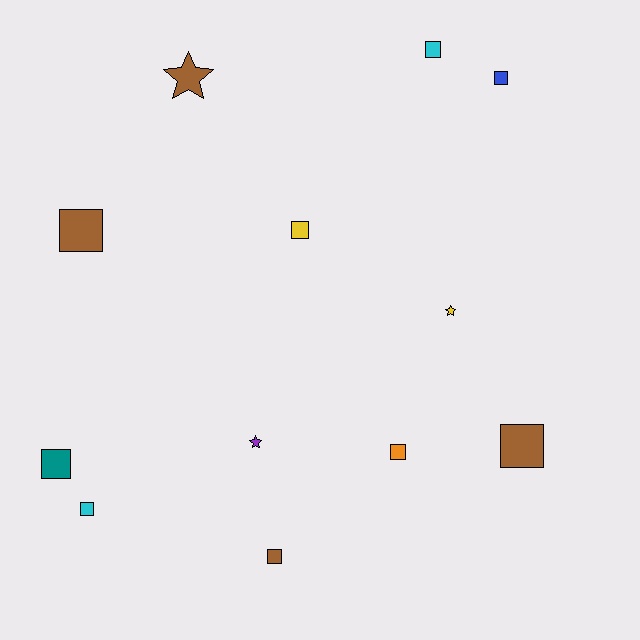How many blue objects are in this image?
There is 1 blue object.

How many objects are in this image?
There are 12 objects.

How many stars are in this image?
There are 3 stars.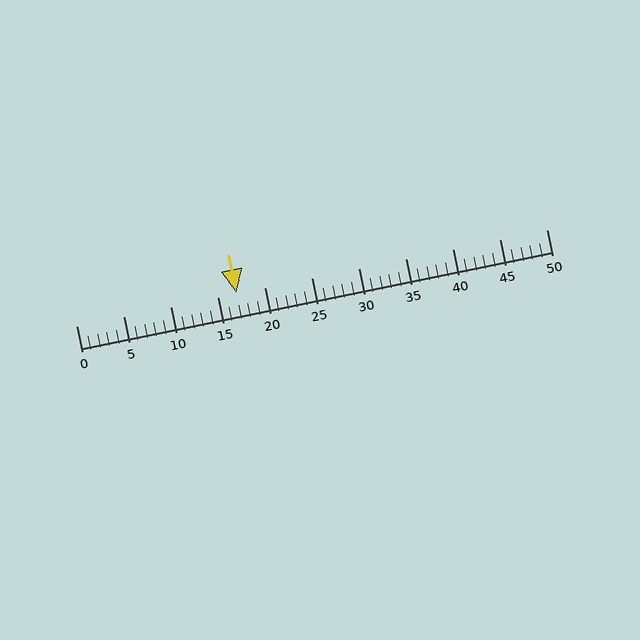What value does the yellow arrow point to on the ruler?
The yellow arrow points to approximately 17.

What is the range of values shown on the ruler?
The ruler shows values from 0 to 50.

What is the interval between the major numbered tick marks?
The major tick marks are spaced 5 units apart.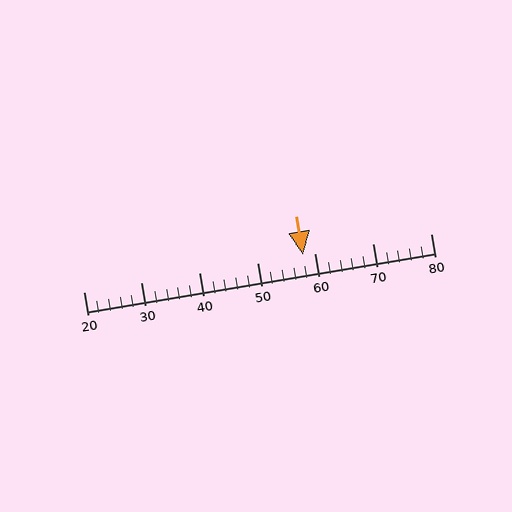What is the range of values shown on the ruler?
The ruler shows values from 20 to 80.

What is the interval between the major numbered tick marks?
The major tick marks are spaced 10 units apart.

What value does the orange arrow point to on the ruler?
The orange arrow points to approximately 58.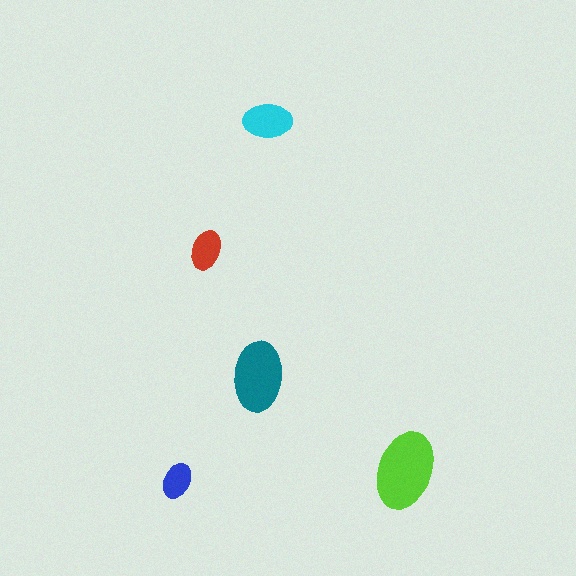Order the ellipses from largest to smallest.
the lime one, the teal one, the cyan one, the red one, the blue one.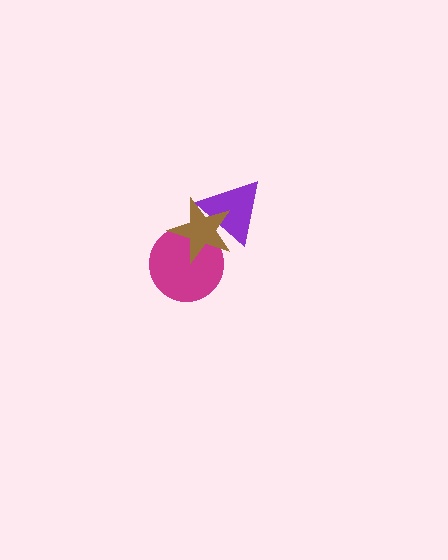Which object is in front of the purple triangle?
The brown star is in front of the purple triangle.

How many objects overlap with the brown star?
2 objects overlap with the brown star.